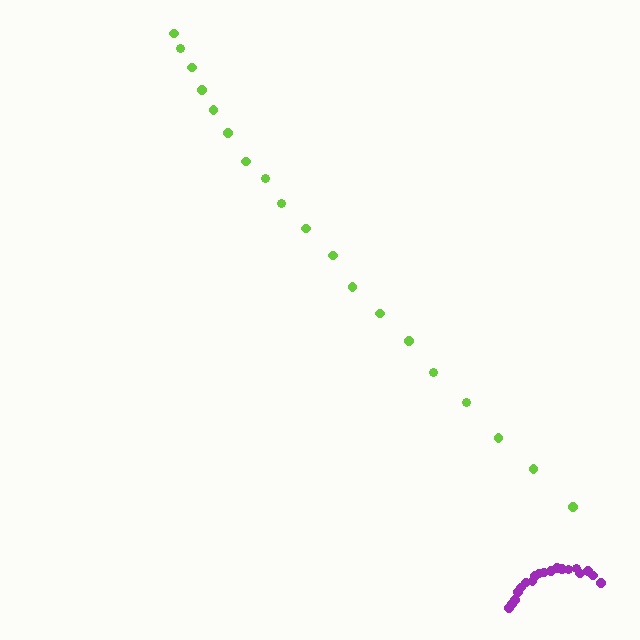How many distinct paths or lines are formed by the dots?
There are 2 distinct paths.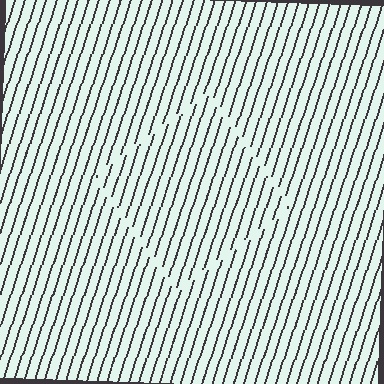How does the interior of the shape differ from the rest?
The interior of the shape contains the same grating, shifted by half a period — the contour is defined by the phase discontinuity where line-ends from the inner and outer gratings abut.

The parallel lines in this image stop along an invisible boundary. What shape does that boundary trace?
An illusory square. The interior of the shape contains the same grating, shifted by half a period — the contour is defined by the phase discontinuity where line-ends from the inner and outer gratings abut.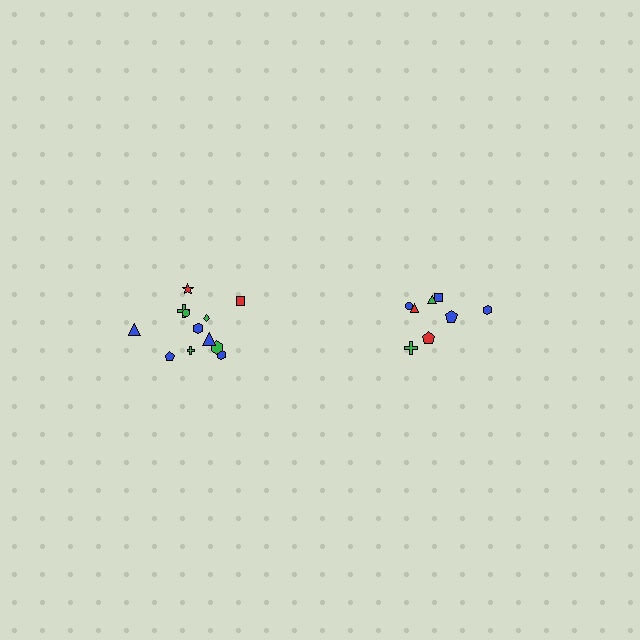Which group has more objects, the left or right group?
The left group.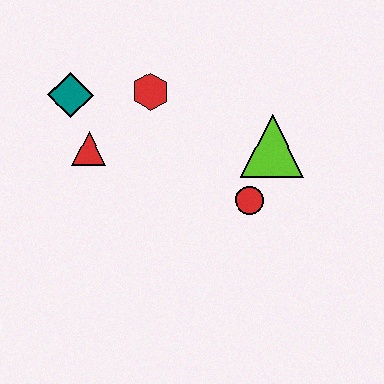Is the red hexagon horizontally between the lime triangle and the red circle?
No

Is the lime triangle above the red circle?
Yes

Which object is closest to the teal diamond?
The red triangle is closest to the teal diamond.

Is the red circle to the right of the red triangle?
Yes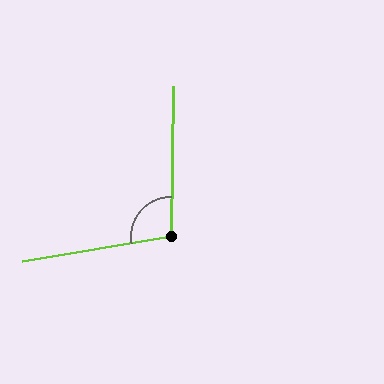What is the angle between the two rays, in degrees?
Approximately 101 degrees.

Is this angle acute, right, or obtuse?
It is obtuse.